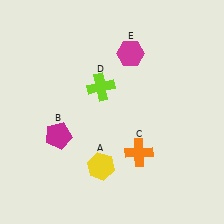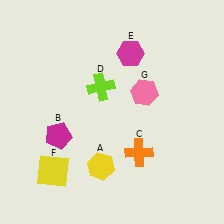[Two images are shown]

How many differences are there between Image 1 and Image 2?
There are 2 differences between the two images.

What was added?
A yellow square (F), a pink hexagon (G) were added in Image 2.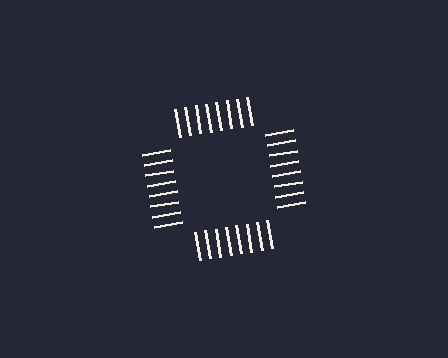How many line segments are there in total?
32 — 8 along each of the 4 edges.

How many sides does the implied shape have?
4 sides — the line-ends trace a square.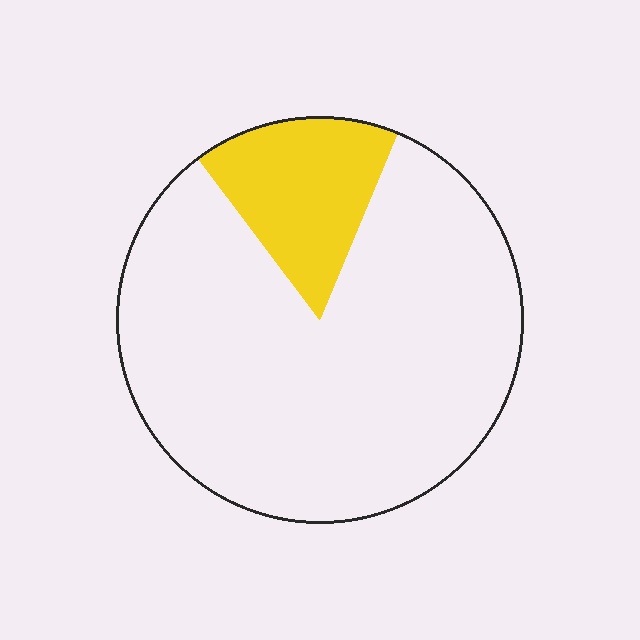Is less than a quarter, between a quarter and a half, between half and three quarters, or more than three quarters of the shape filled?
Less than a quarter.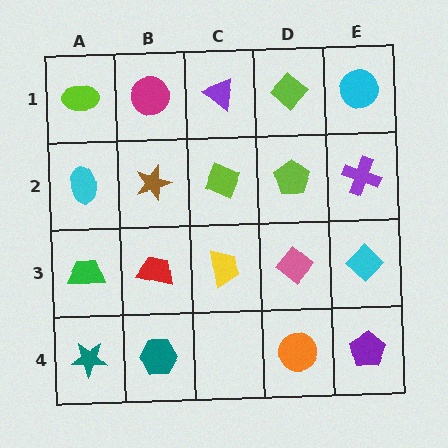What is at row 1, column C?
A purple triangle.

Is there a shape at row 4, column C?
No, that cell is empty.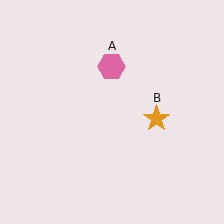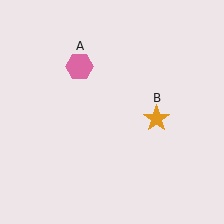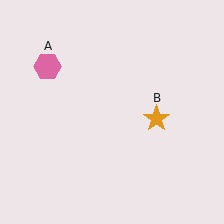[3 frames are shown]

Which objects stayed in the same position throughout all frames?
Orange star (object B) remained stationary.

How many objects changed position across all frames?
1 object changed position: pink hexagon (object A).